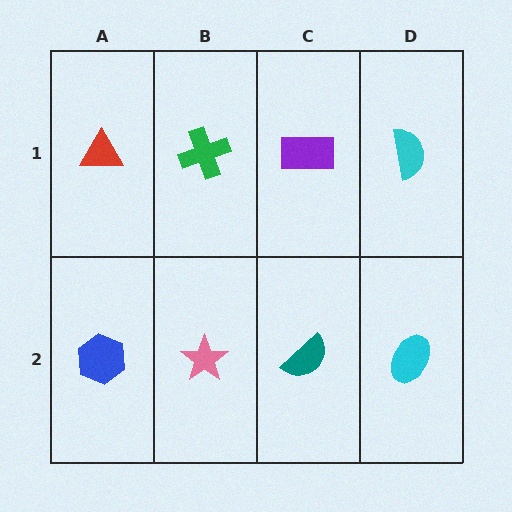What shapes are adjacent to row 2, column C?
A purple rectangle (row 1, column C), a pink star (row 2, column B), a cyan ellipse (row 2, column D).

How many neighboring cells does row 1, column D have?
2.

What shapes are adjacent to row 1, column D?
A cyan ellipse (row 2, column D), a purple rectangle (row 1, column C).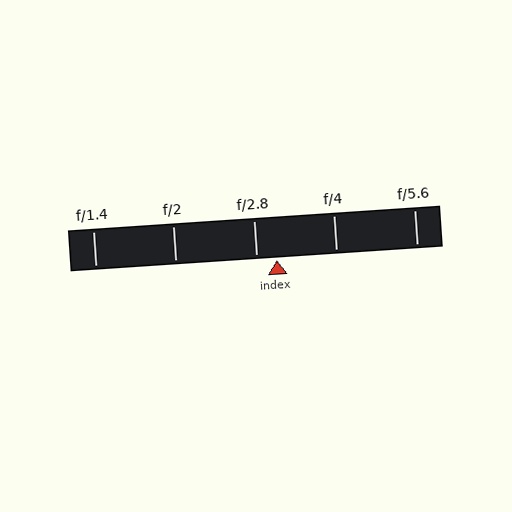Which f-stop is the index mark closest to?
The index mark is closest to f/2.8.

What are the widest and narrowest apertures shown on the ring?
The widest aperture shown is f/1.4 and the narrowest is f/5.6.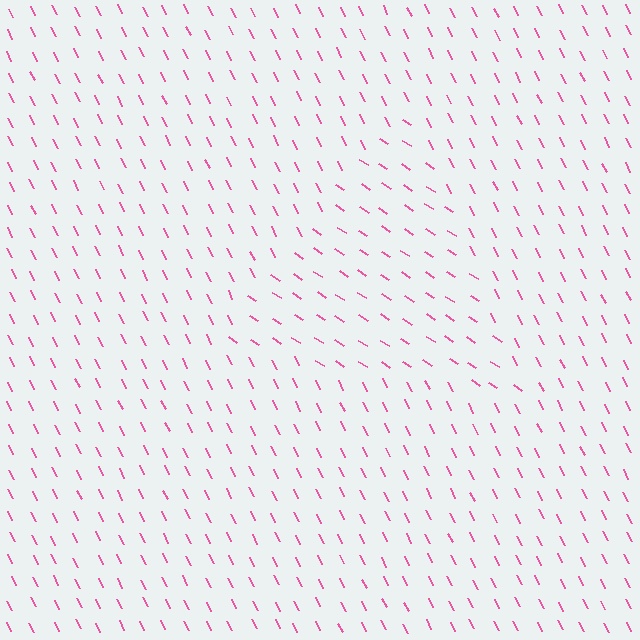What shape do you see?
I see a triangle.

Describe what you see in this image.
The image is filled with small pink line segments. A triangle region in the image has lines oriented differently from the surrounding lines, creating a visible texture boundary.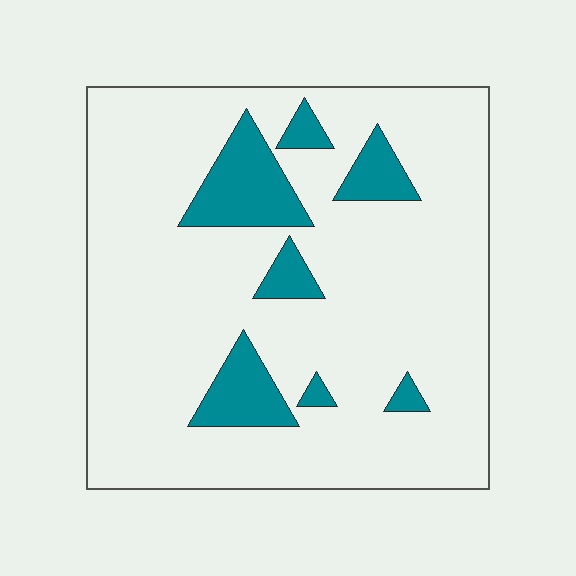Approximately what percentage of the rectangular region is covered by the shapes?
Approximately 15%.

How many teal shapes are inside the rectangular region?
7.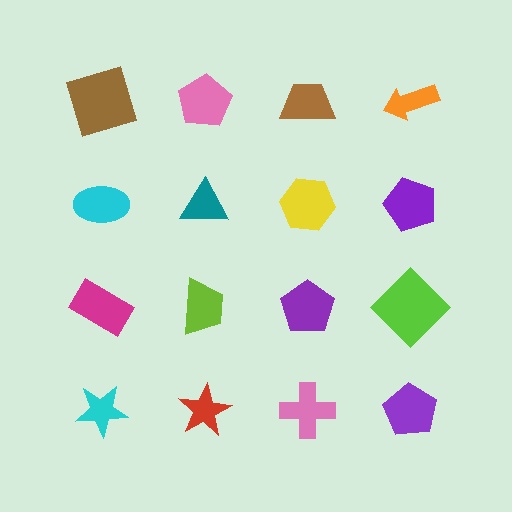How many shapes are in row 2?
4 shapes.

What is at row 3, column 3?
A purple pentagon.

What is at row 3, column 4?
A lime diamond.